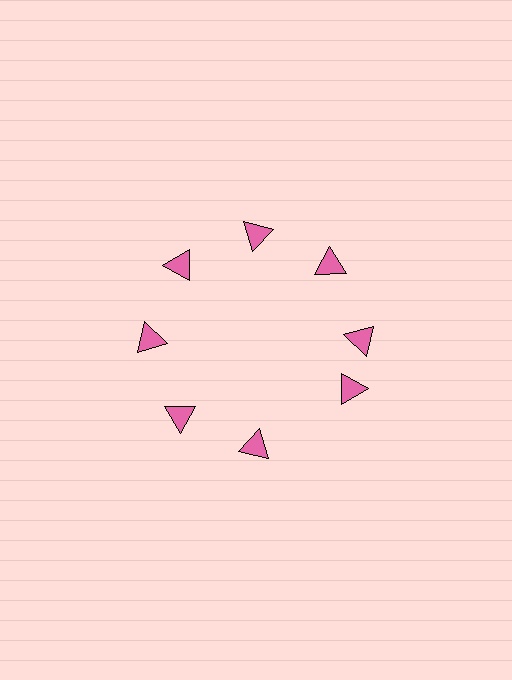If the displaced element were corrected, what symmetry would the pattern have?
It would have 8-fold rotational symmetry — the pattern would map onto itself every 45 degrees.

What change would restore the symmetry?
The symmetry would be restored by rotating it back into even spacing with its neighbors so that all 8 triangles sit at equal angles and equal distance from the center.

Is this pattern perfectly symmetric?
No. The 8 pink triangles are arranged in a ring, but one element near the 4 o'clock position is rotated out of alignment along the ring, breaking the 8-fold rotational symmetry.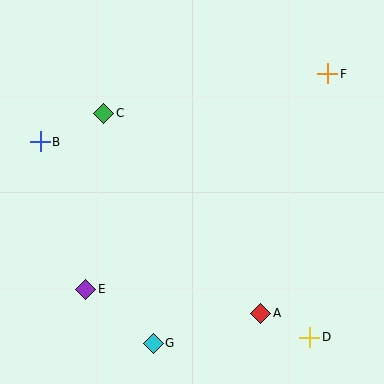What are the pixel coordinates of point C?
Point C is at (104, 113).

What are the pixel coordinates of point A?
Point A is at (261, 313).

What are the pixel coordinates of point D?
Point D is at (310, 337).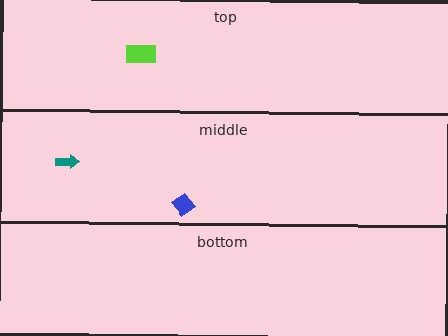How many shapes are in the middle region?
2.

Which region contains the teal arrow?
The middle region.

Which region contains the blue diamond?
The middle region.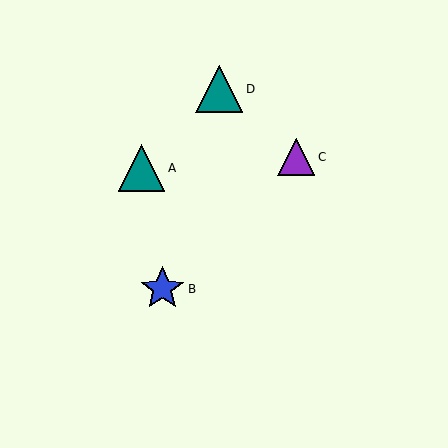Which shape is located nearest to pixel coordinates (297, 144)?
The purple triangle (labeled C) at (296, 157) is nearest to that location.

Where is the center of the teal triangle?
The center of the teal triangle is at (219, 89).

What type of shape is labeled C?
Shape C is a purple triangle.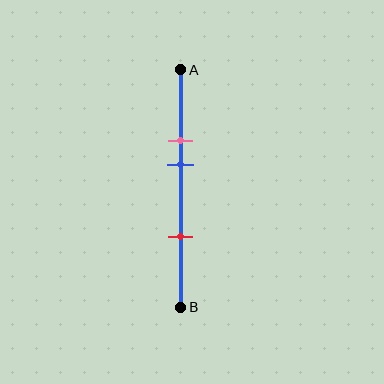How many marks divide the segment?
There are 3 marks dividing the segment.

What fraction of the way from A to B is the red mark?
The red mark is approximately 70% (0.7) of the way from A to B.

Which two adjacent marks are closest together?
The pink and blue marks are the closest adjacent pair.